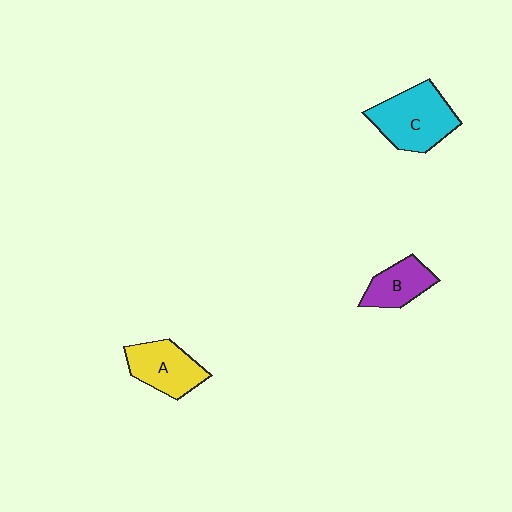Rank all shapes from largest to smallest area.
From largest to smallest: C (cyan), A (yellow), B (purple).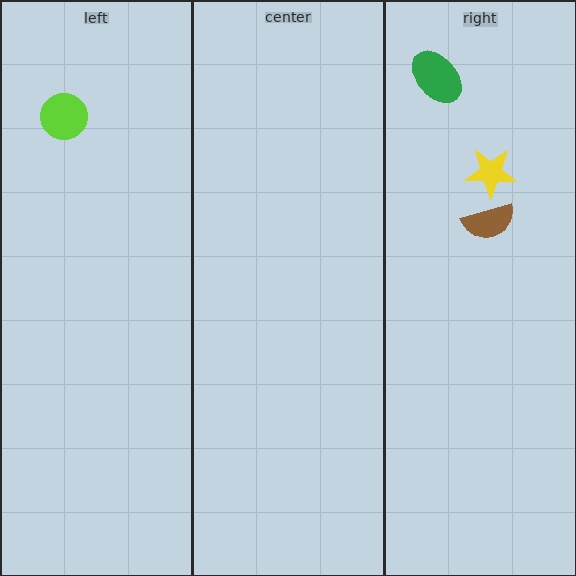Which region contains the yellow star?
The right region.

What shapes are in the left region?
The lime circle.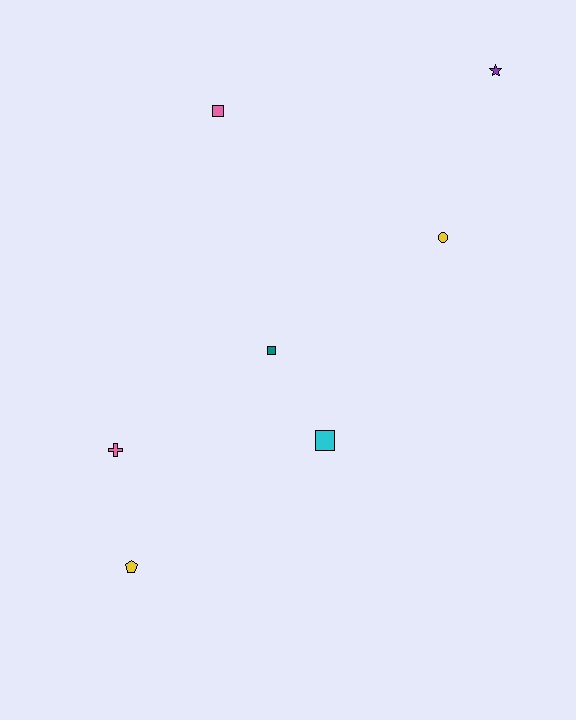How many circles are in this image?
There is 1 circle.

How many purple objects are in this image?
There is 1 purple object.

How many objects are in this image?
There are 7 objects.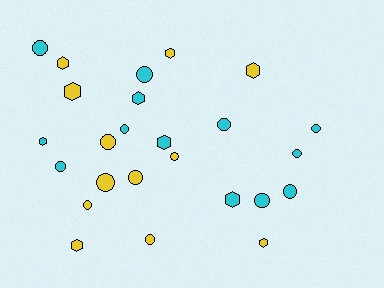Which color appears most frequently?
Cyan, with 13 objects.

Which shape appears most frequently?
Circle, with 15 objects.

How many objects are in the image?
There are 25 objects.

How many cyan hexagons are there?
There are 4 cyan hexagons.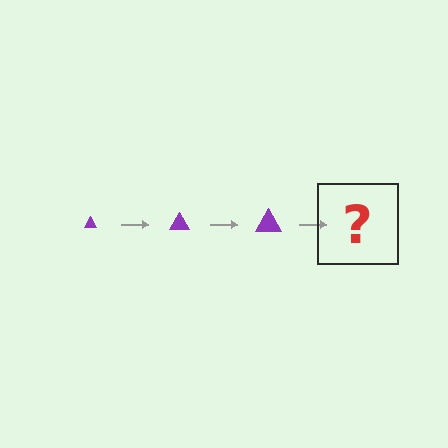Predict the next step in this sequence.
The next step is a purple triangle, larger than the previous one.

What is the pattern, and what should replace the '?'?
The pattern is that the triangle gets progressively larger each step. The '?' should be a purple triangle, larger than the previous one.